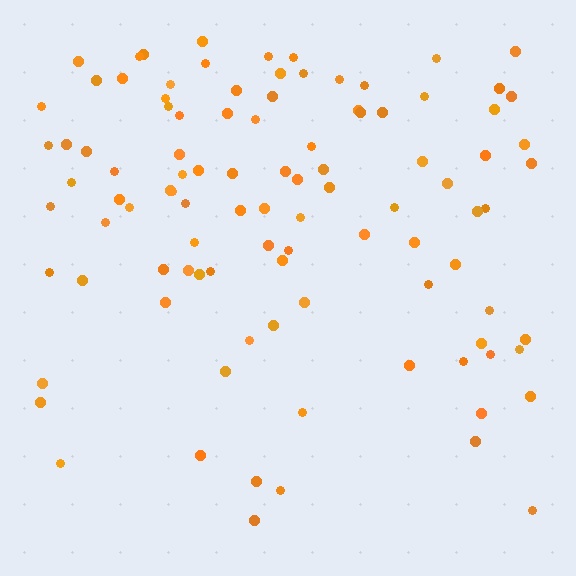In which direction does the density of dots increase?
From bottom to top, with the top side densest.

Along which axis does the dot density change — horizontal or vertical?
Vertical.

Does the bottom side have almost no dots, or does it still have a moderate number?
Still a moderate number, just noticeably fewer than the top.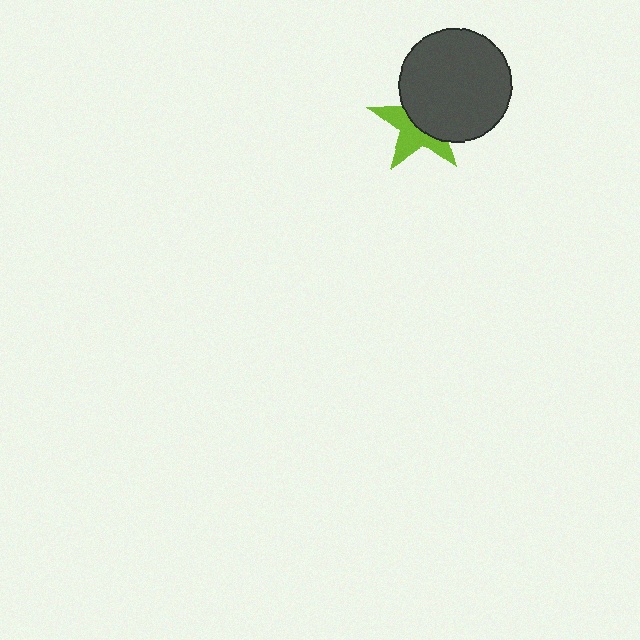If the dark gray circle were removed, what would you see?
You would see the complete lime star.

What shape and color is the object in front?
The object in front is a dark gray circle.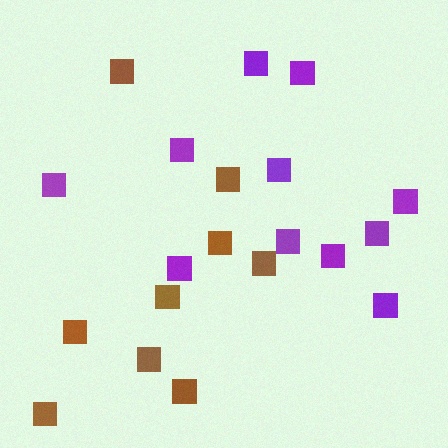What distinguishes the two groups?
There are 2 groups: one group of brown squares (9) and one group of purple squares (11).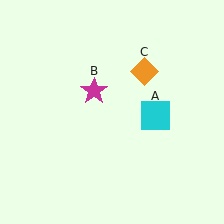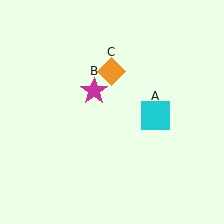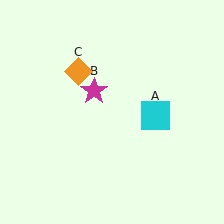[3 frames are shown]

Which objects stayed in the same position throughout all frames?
Cyan square (object A) and magenta star (object B) remained stationary.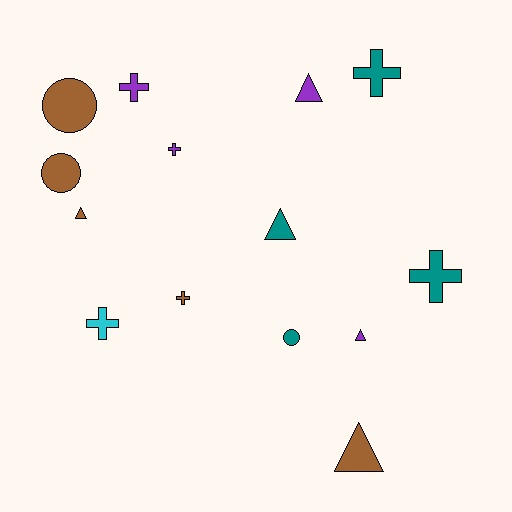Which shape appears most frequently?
Cross, with 6 objects.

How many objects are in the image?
There are 14 objects.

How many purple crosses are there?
There are 2 purple crosses.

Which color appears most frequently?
Brown, with 5 objects.